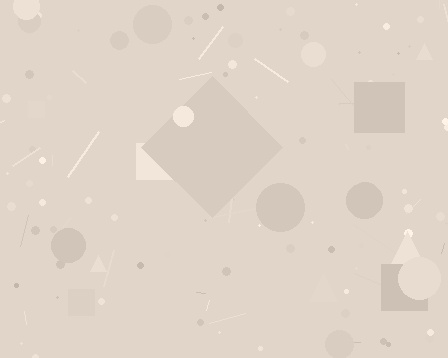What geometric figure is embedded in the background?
A diamond is embedded in the background.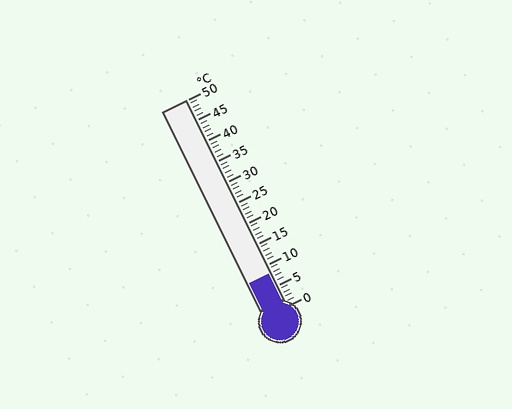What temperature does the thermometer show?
The thermometer shows approximately 8°C.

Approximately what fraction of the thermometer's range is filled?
The thermometer is filled to approximately 15% of its range.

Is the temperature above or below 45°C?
The temperature is below 45°C.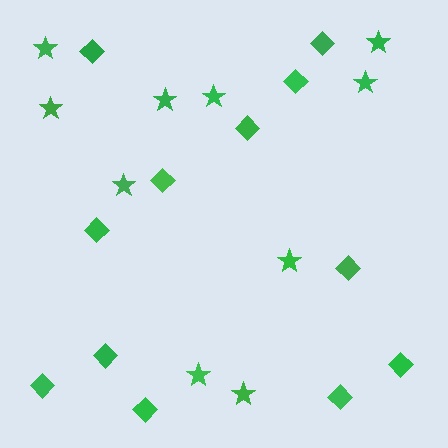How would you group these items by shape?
There are 2 groups: one group of stars (10) and one group of diamonds (12).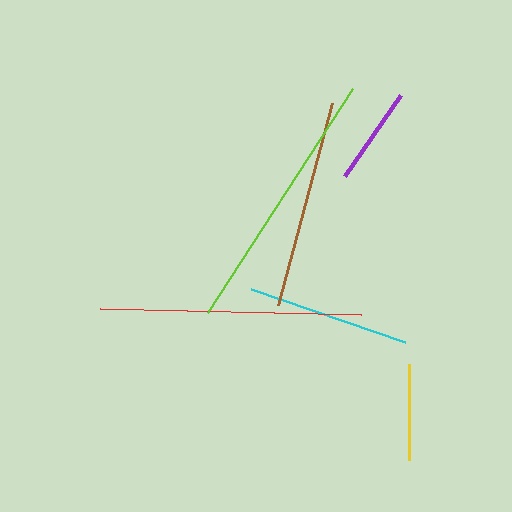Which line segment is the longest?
The lime line is the longest at approximately 267 pixels.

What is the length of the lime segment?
The lime segment is approximately 267 pixels long.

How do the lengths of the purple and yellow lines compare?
The purple and yellow lines are approximately the same length.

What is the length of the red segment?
The red segment is approximately 261 pixels long.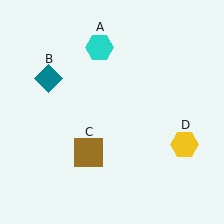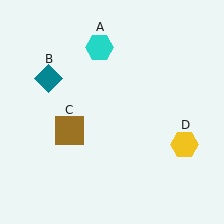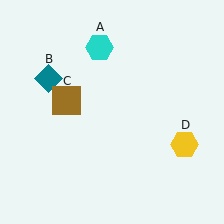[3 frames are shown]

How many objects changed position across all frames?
1 object changed position: brown square (object C).